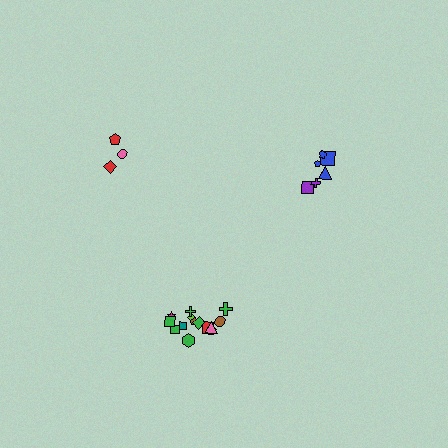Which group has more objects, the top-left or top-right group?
The top-right group.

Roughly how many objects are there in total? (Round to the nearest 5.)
Roughly 25 objects in total.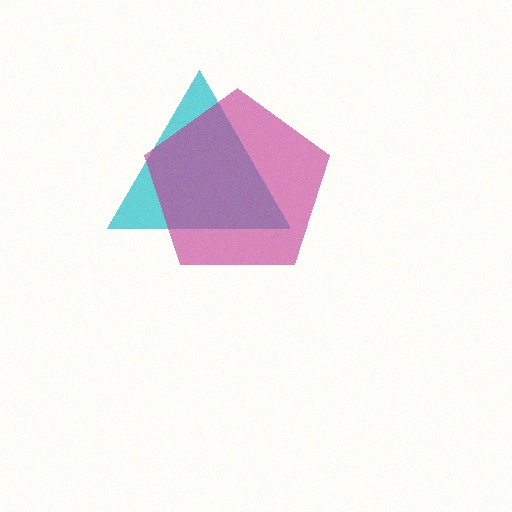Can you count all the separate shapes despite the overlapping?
Yes, there are 2 separate shapes.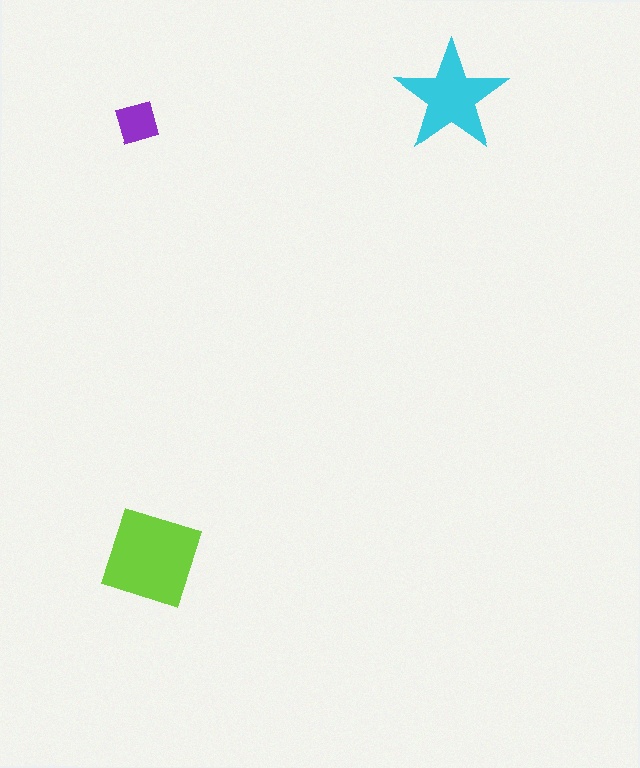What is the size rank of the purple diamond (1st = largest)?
3rd.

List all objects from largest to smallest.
The lime square, the cyan star, the purple diamond.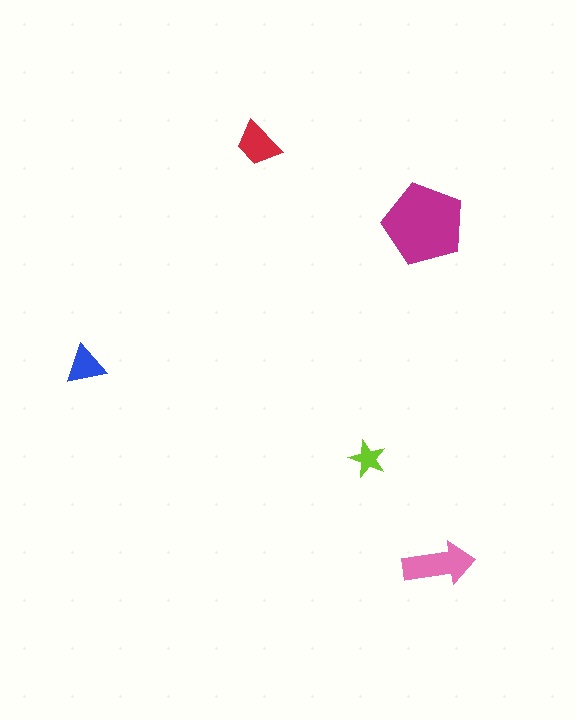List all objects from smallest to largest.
The lime star, the blue triangle, the red trapezoid, the pink arrow, the magenta pentagon.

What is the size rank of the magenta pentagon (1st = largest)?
1st.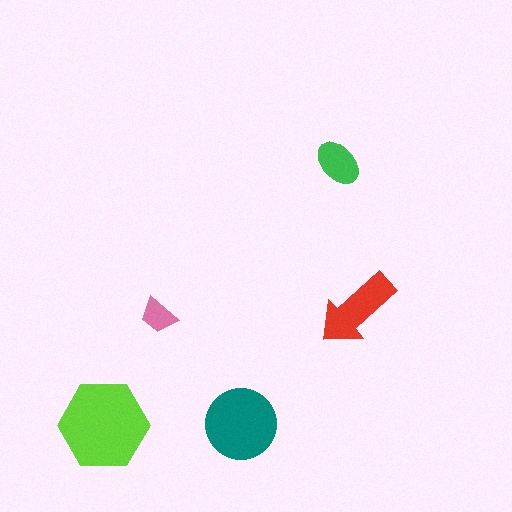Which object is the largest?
The lime hexagon.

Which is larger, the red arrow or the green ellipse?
The red arrow.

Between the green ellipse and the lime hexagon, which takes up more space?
The lime hexagon.